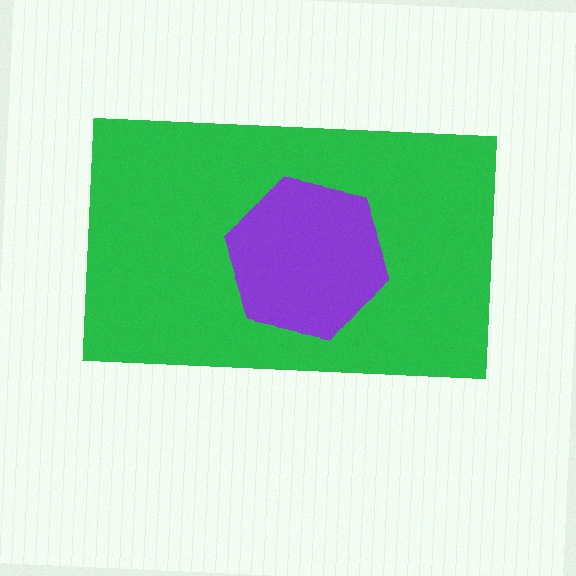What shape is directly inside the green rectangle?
The purple hexagon.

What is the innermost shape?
The purple hexagon.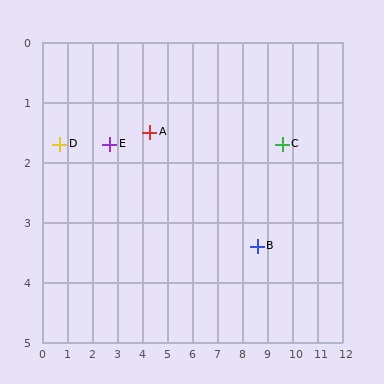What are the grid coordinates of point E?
Point E is at approximately (2.7, 1.7).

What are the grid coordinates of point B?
Point B is at approximately (8.6, 3.4).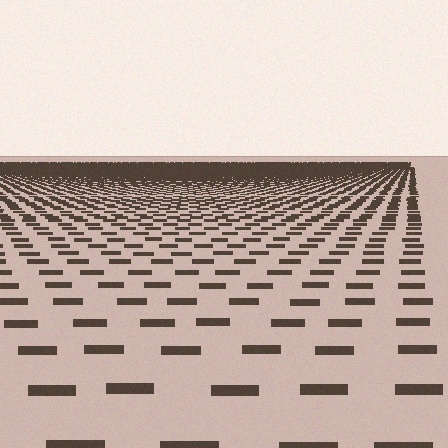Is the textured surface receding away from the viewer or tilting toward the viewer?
The surface is receding away from the viewer. Texture elements get smaller and denser toward the top.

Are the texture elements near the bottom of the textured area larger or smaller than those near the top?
Larger. Near the bottom, elements are closer to the viewer and appear at a bigger on-screen size.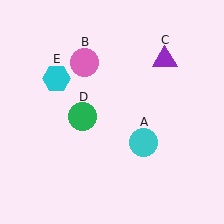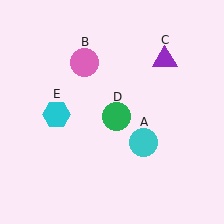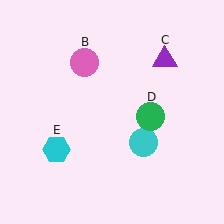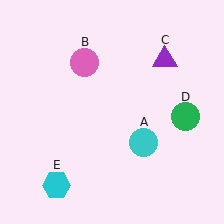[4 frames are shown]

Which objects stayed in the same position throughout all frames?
Cyan circle (object A) and pink circle (object B) and purple triangle (object C) remained stationary.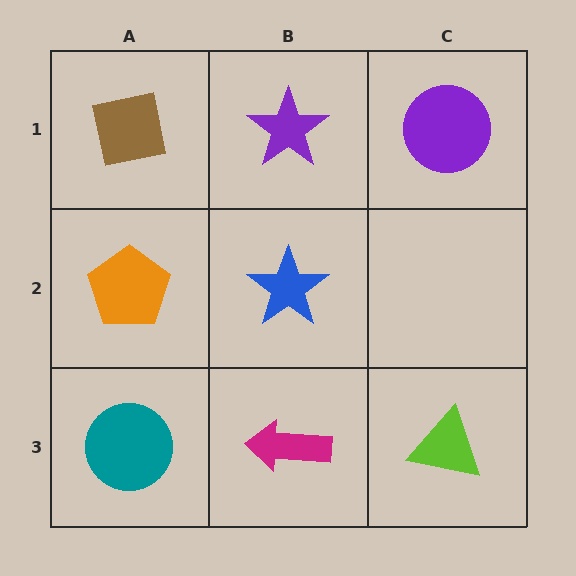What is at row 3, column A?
A teal circle.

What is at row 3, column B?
A magenta arrow.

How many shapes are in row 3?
3 shapes.